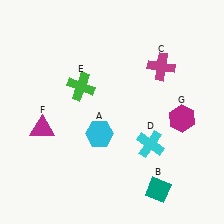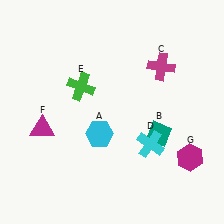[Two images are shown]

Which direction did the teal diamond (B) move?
The teal diamond (B) moved up.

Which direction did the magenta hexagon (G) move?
The magenta hexagon (G) moved down.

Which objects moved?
The objects that moved are: the teal diamond (B), the magenta hexagon (G).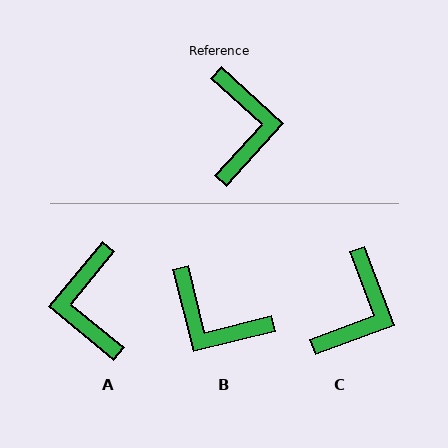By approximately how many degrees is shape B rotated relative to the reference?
Approximately 124 degrees clockwise.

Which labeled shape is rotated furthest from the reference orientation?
A, about 177 degrees away.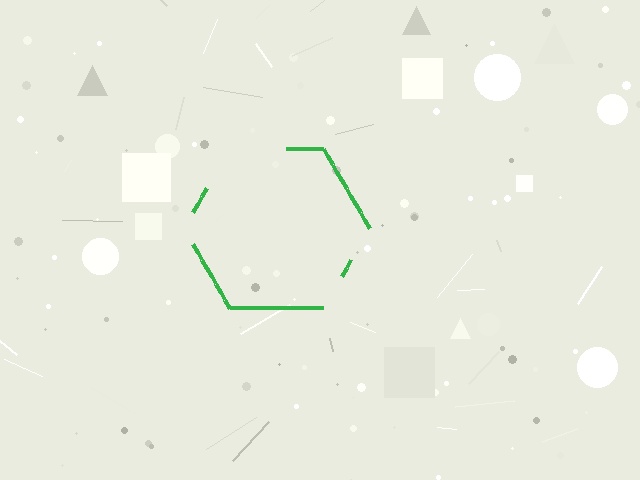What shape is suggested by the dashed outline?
The dashed outline suggests a hexagon.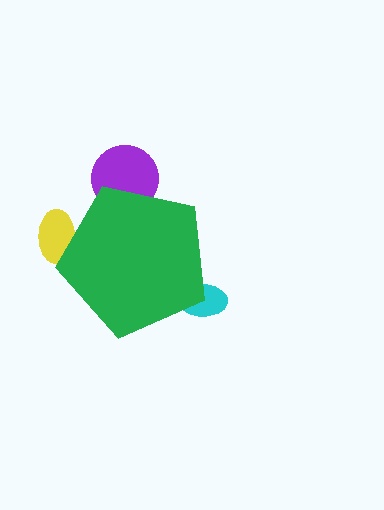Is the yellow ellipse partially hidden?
Yes, the yellow ellipse is partially hidden behind the green pentagon.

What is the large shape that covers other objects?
A green pentagon.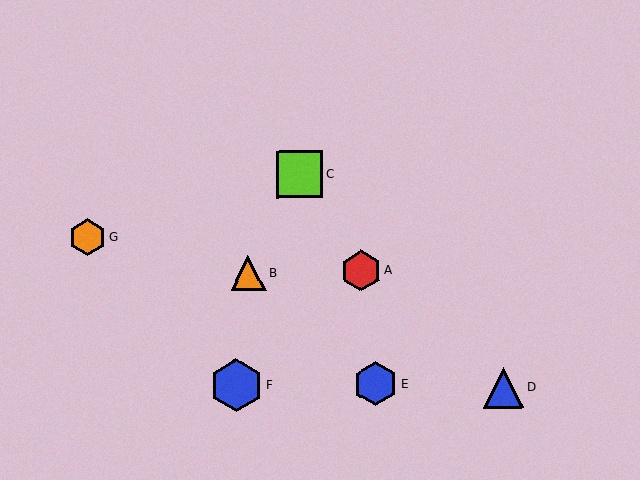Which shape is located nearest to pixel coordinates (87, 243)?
The orange hexagon (labeled G) at (87, 237) is nearest to that location.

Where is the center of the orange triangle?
The center of the orange triangle is at (248, 273).